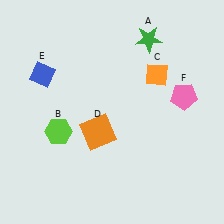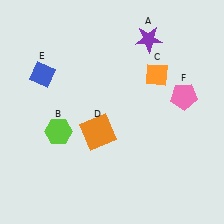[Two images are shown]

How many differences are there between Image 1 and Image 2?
There is 1 difference between the two images.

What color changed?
The star (A) changed from green in Image 1 to purple in Image 2.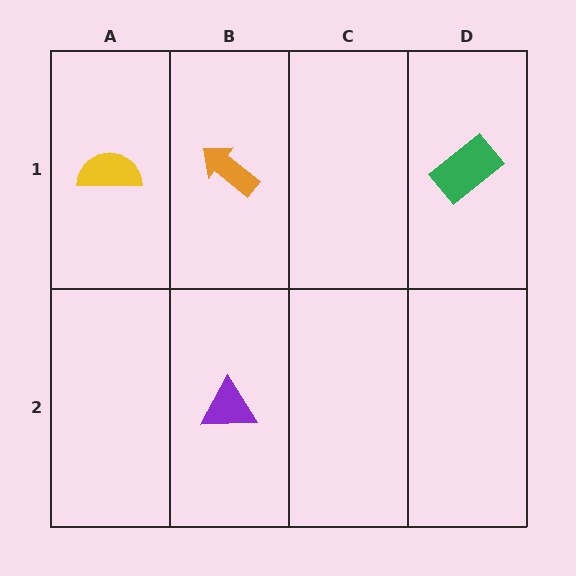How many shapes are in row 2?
1 shape.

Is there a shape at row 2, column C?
No, that cell is empty.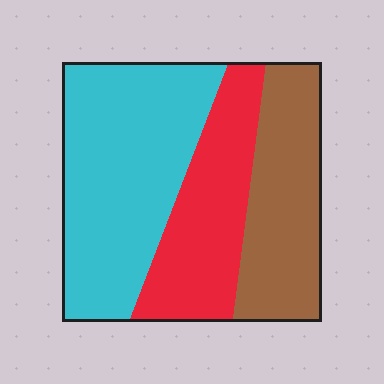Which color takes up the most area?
Cyan, at roughly 45%.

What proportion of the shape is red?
Red covers 27% of the shape.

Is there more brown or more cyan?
Cyan.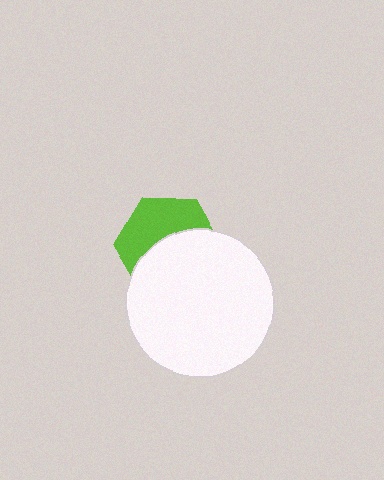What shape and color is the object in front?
The object in front is a white circle.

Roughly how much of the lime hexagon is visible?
About half of it is visible (roughly 45%).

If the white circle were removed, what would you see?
You would see the complete lime hexagon.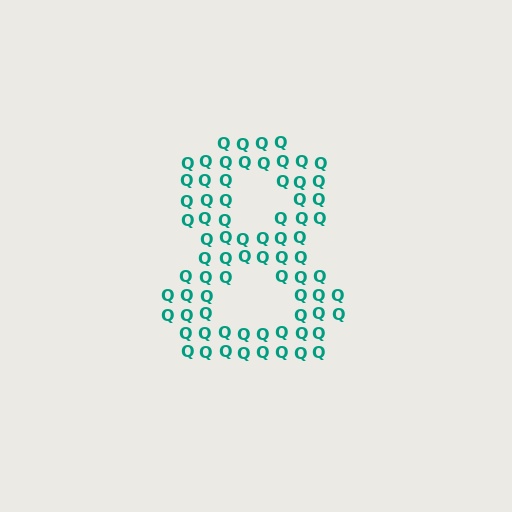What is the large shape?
The large shape is the digit 8.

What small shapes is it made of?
It is made of small letter Q's.